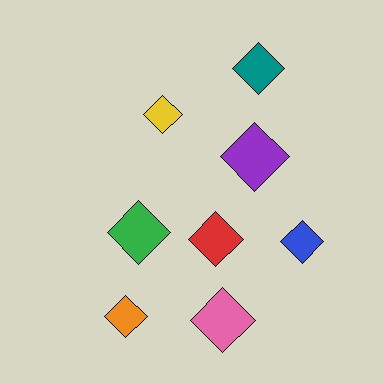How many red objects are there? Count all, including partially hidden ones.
There is 1 red object.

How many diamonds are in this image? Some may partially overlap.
There are 8 diamonds.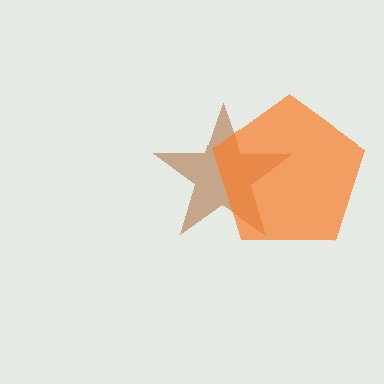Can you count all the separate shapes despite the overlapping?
Yes, there are 2 separate shapes.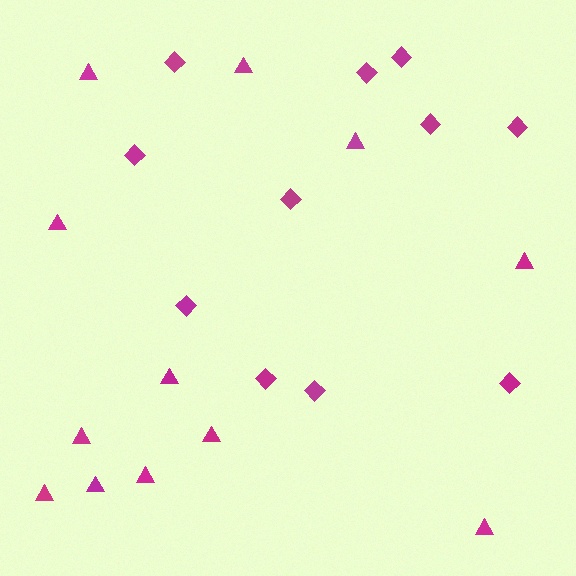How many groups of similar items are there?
There are 2 groups: one group of diamonds (11) and one group of triangles (12).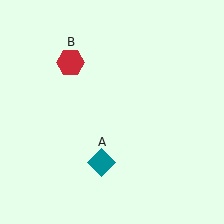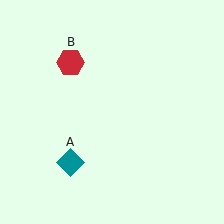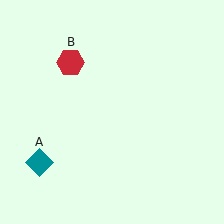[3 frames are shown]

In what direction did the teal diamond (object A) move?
The teal diamond (object A) moved left.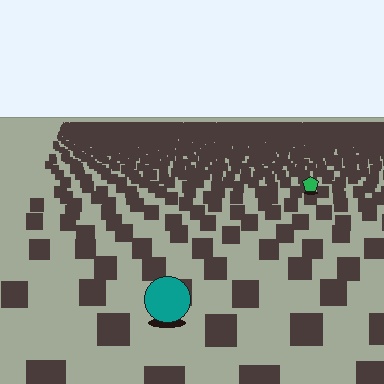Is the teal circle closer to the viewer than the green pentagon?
Yes. The teal circle is closer — you can tell from the texture gradient: the ground texture is coarser near it.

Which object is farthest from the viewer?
The green pentagon is farthest from the viewer. It appears smaller and the ground texture around it is denser.